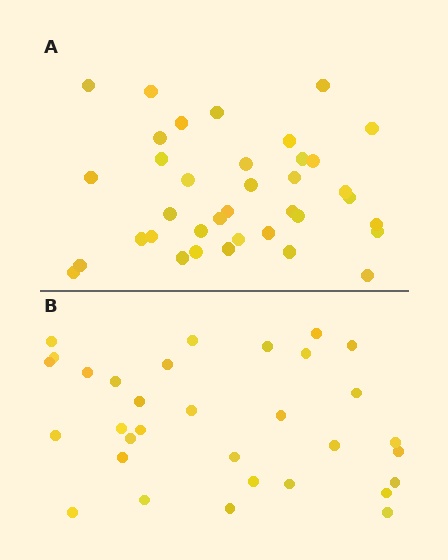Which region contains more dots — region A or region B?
Region A (the top region) has more dots.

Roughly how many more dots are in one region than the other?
Region A has about 5 more dots than region B.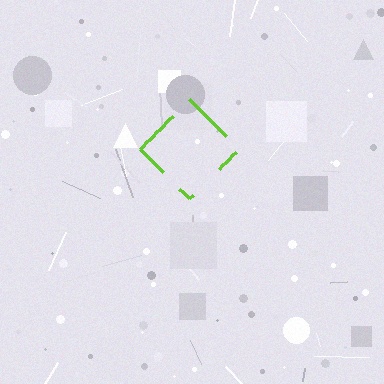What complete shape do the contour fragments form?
The contour fragments form a diamond.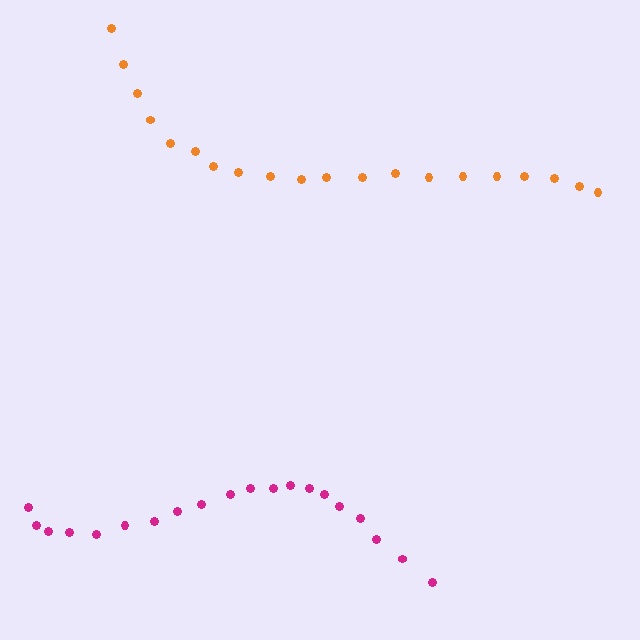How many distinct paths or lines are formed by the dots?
There are 2 distinct paths.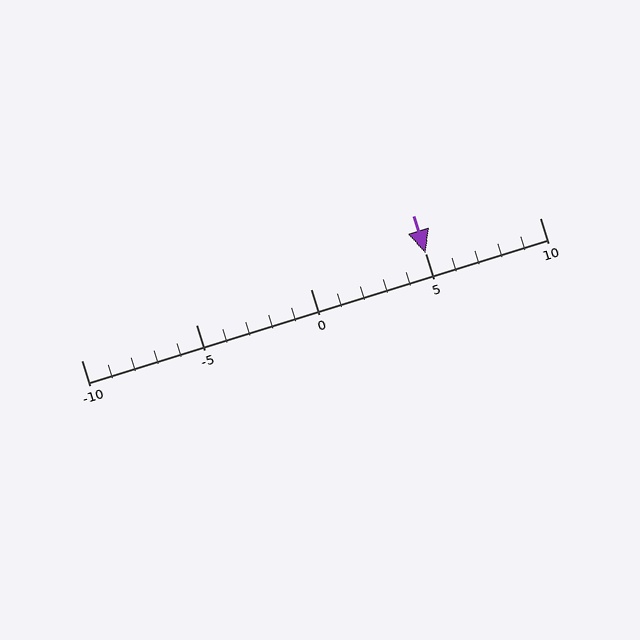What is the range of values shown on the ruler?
The ruler shows values from -10 to 10.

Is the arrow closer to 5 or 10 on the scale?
The arrow is closer to 5.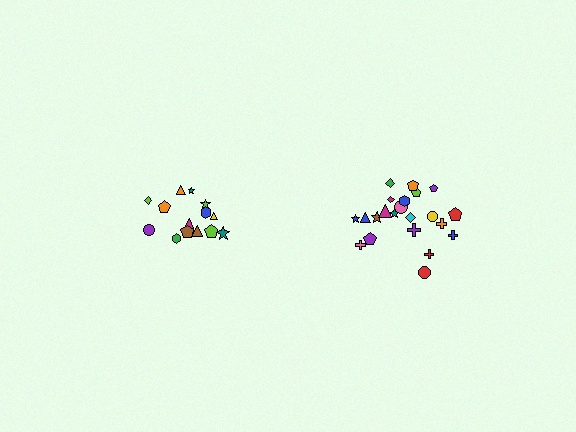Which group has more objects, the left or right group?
The right group.